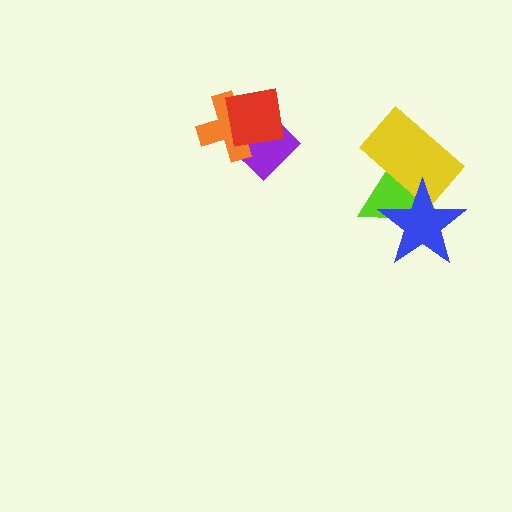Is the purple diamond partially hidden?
Yes, it is partially covered by another shape.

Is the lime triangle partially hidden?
Yes, it is partially covered by another shape.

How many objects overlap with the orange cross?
2 objects overlap with the orange cross.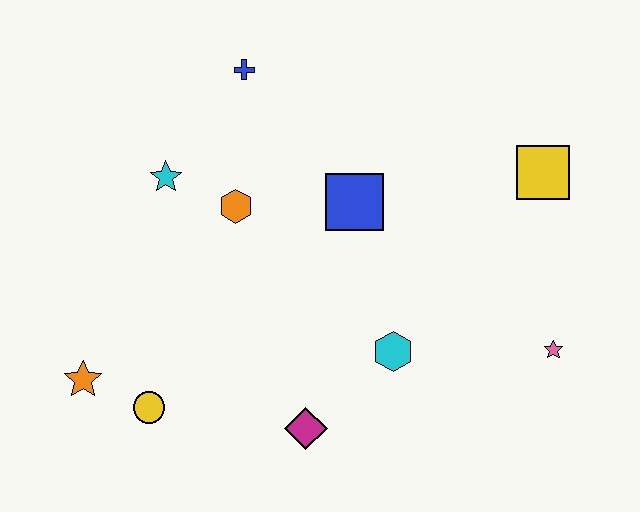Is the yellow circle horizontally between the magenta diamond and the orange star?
Yes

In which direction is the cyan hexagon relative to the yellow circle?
The cyan hexagon is to the right of the yellow circle.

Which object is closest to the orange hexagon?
The cyan star is closest to the orange hexagon.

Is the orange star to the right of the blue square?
No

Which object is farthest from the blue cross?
The pink star is farthest from the blue cross.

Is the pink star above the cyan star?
No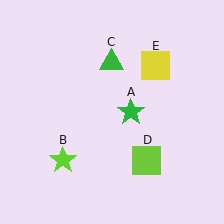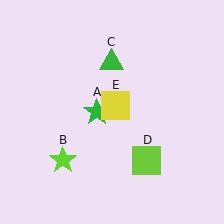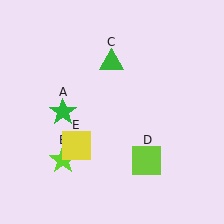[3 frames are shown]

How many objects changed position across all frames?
2 objects changed position: green star (object A), yellow square (object E).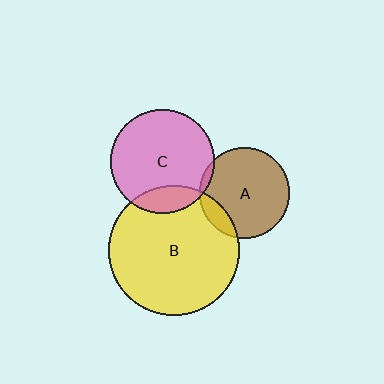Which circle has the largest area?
Circle B (yellow).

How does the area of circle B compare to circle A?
Approximately 2.1 times.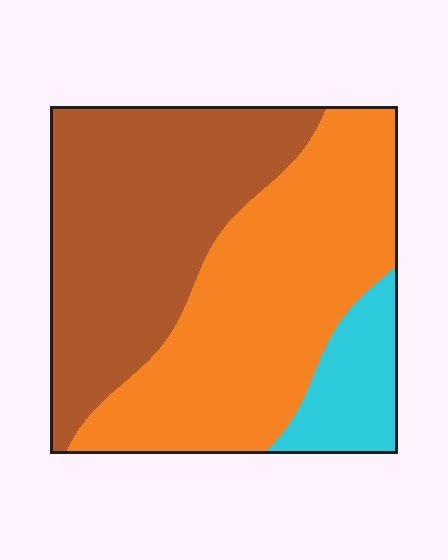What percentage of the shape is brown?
Brown takes up between a third and a half of the shape.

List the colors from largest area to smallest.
From largest to smallest: orange, brown, cyan.